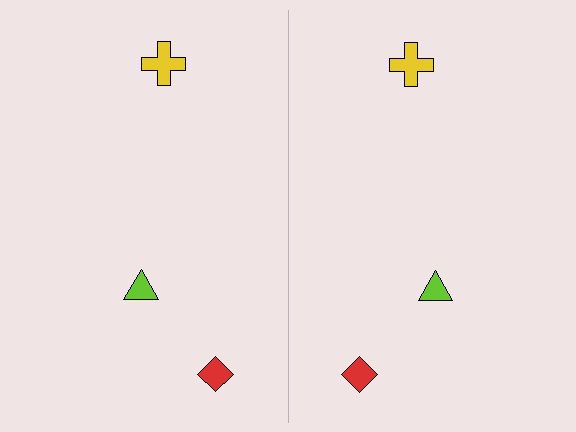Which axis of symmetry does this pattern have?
The pattern has a vertical axis of symmetry running through the center of the image.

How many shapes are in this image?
There are 6 shapes in this image.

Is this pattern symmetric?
Yes, this pattern has bilateral (reflection) symmetry.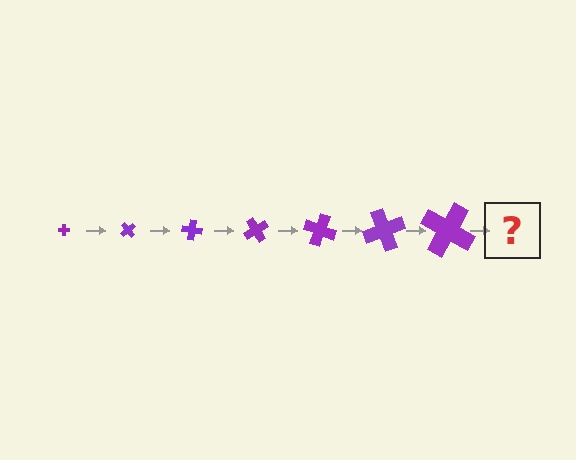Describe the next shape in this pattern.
It should be a cross, larger than the previous one and rotated 350 degrees from the start.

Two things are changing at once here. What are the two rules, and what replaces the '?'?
The two rules are that the cross grows larger each step and it rotates 50 degrees each step. The '?' should be a cross, larger than the previous one and rotated 350 degrees from the start.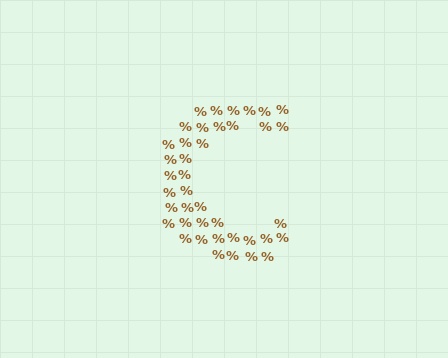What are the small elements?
The small elements are percent signs.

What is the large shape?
The large shape is the letter C.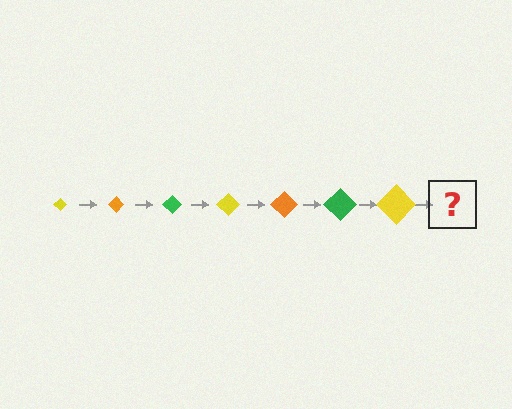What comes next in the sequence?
The next element should be an orange diamond, larger than the previous one.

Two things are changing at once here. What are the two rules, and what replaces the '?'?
The two rules are that the diamond grows larger each step and the color cycles through yellow, orange, and green. The '?' should be an orange diamond, larger than the previous one.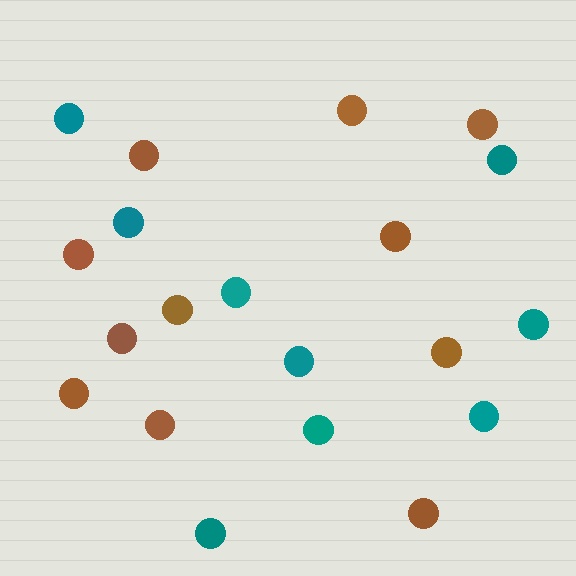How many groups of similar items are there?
There are 2 groups: one group of teal circles (9) and one group of brown circles (11).